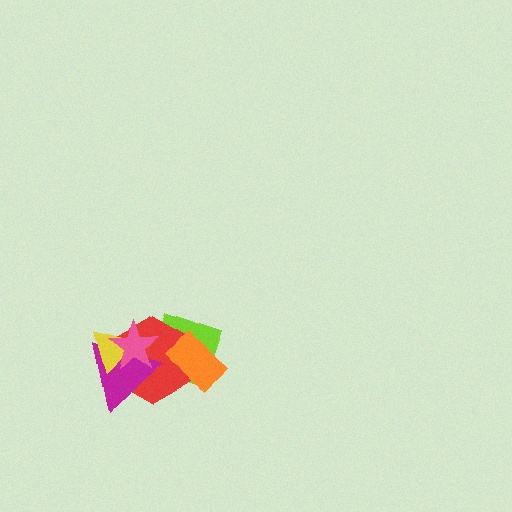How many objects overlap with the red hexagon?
5 objects overlap with the red hexagon.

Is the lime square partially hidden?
Yes, it is partially covered by another shape.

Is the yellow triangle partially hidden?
Yes, it is partially covered by another shape.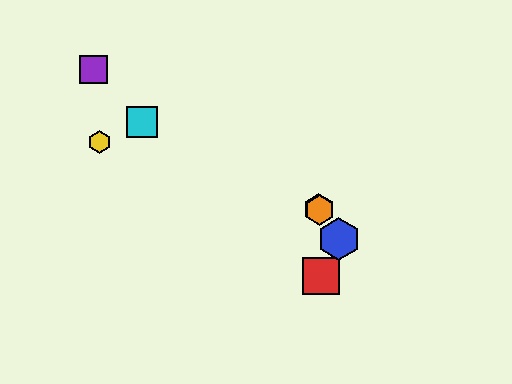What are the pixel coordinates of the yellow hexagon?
The yellow hexagon is at (99, 142).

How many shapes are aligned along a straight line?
3 shapes (the blue hexagon, the green hexagon, the orange hexagon) are aligned along a straight line.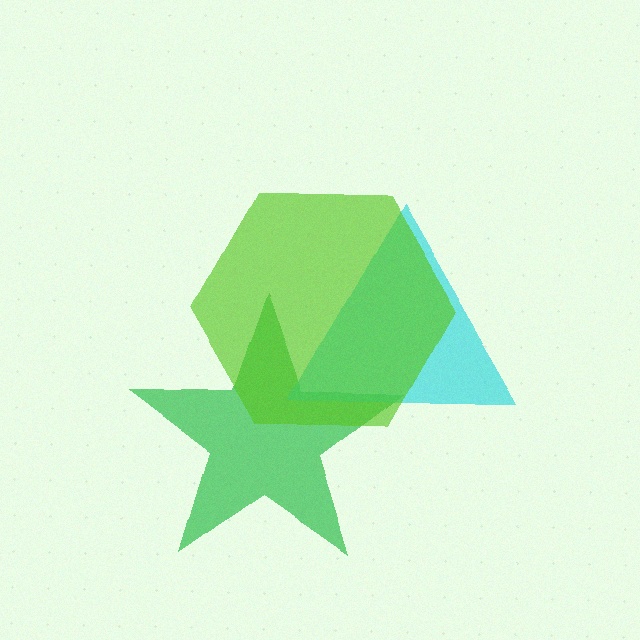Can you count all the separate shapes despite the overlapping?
Yes, there are 3 separate shapes.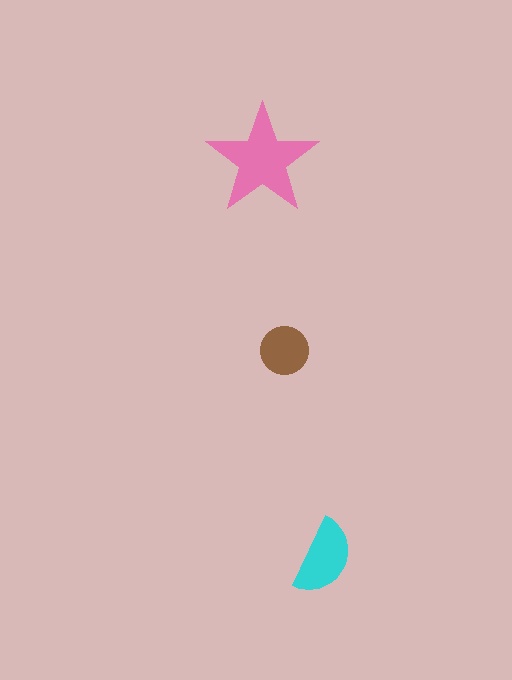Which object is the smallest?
The brown circle.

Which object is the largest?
The pink star.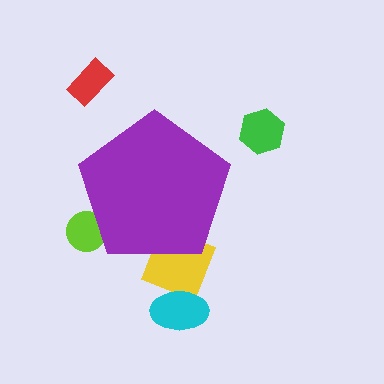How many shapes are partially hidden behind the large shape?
2 shapes are partially hidden.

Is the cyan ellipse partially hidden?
No, the cyan ellipse is fully visible.